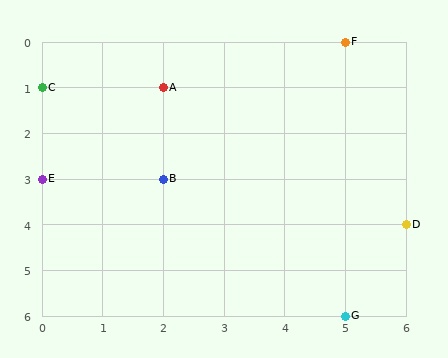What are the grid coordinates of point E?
Point E is at grid coordinates (0, 3).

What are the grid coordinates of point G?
Point G is at grid coordinates (5, 6).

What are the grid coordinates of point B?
Point B is at grid coordinates (2, 3).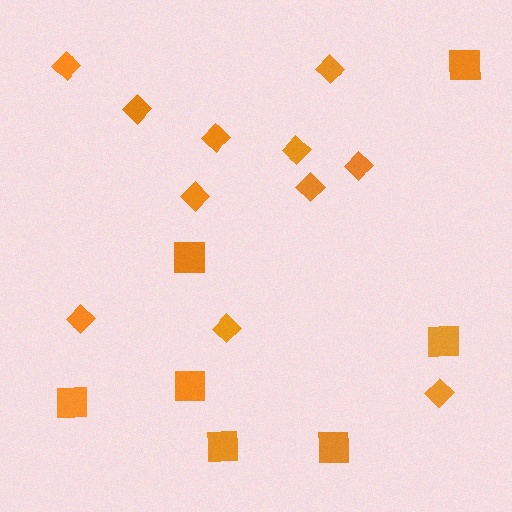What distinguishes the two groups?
There are 2 groups: one group of squares (7) and one group of diamonds (11).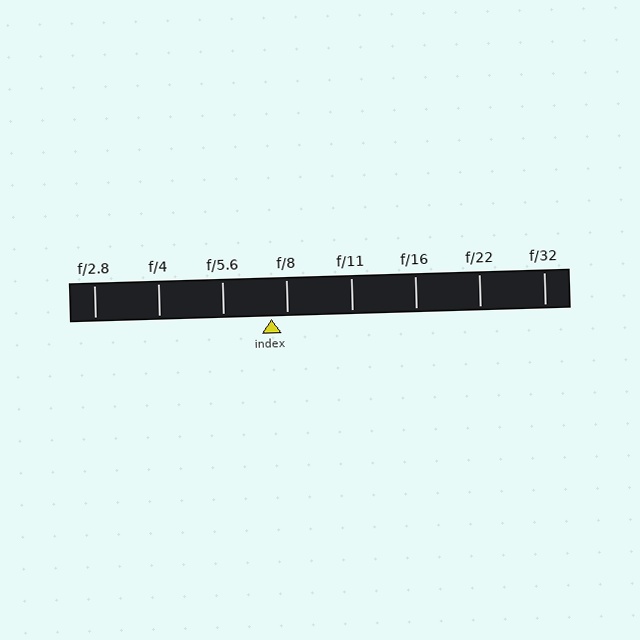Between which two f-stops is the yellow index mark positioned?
The index mark is between f/5.6 and f/8.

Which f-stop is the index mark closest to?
The index mark is closest to f/8.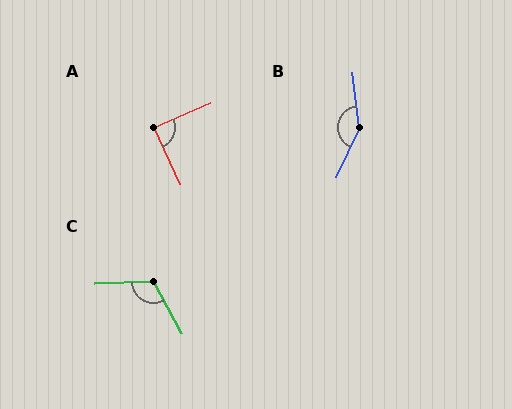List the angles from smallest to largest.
A (88°), C (117°), B (148°).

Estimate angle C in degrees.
Approximately 117 degrees.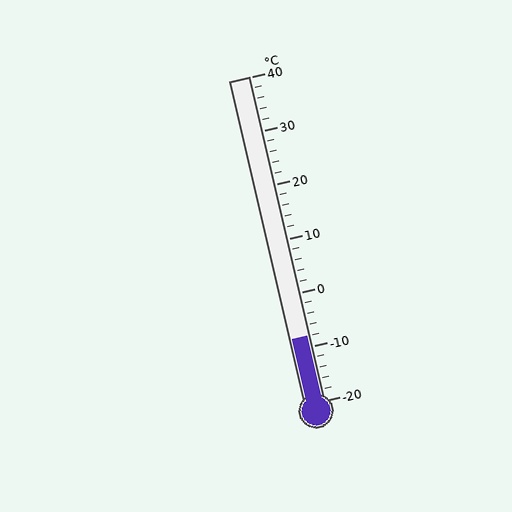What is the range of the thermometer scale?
The thermometer scale ranges from -20°C to 40°C.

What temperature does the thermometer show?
The thermometer shows approximately -8°C.